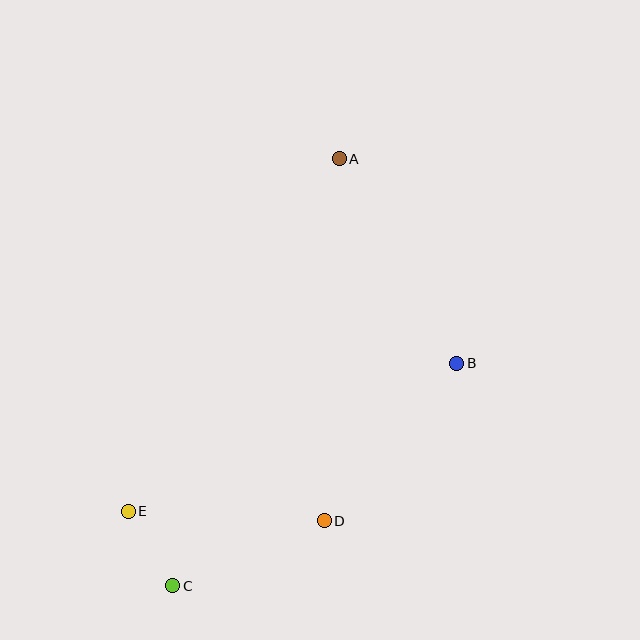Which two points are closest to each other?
Points C and E are closest to each other.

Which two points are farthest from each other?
Points A and C are farthest from each other.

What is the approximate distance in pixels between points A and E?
The distance between A and E is approximately 411 pixels.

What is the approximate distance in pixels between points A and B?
The distance between A and B is approximately 236 pixels.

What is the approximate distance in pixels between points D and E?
The distance between D and E is approximately 197 pixels.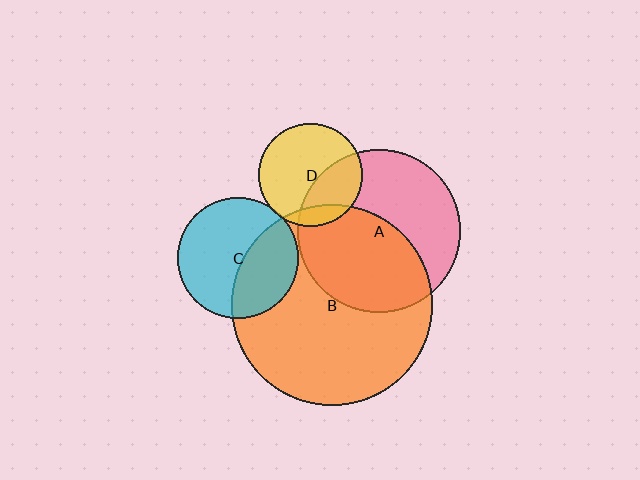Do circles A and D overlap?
Yes.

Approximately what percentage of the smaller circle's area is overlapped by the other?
Approximately 35%.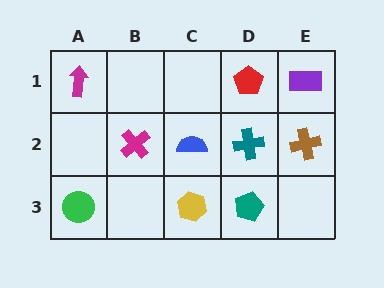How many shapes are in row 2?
4 shapes.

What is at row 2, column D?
A teal cross.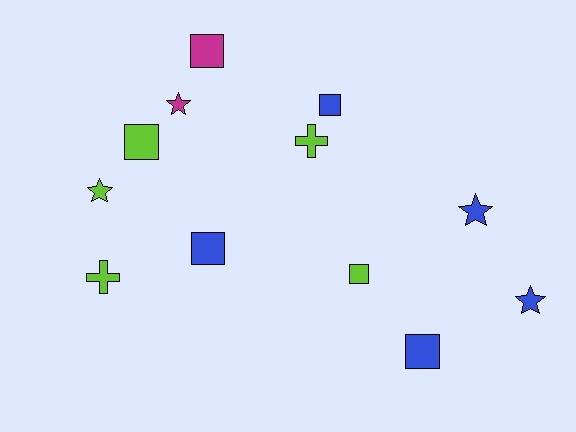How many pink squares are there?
There are no pink squares.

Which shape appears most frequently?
Square, with 6 objects.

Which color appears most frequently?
Lime, with 5 objects.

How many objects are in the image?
There are 12 objects.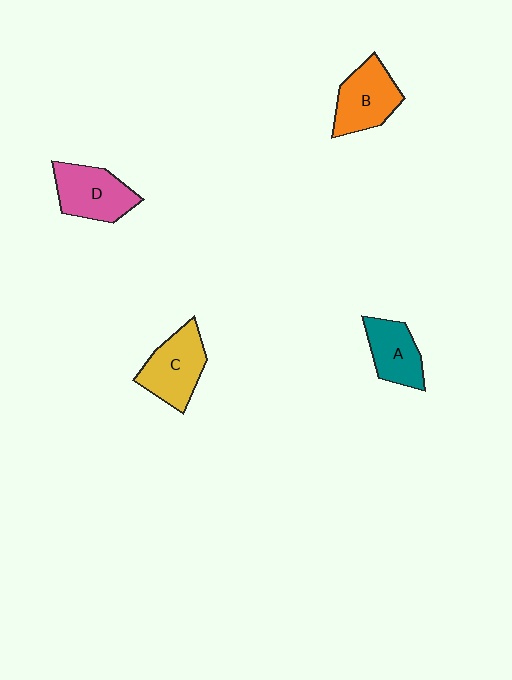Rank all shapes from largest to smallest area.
From largest to smallest: C (yellow), D (pink), B (orange), A (teal).